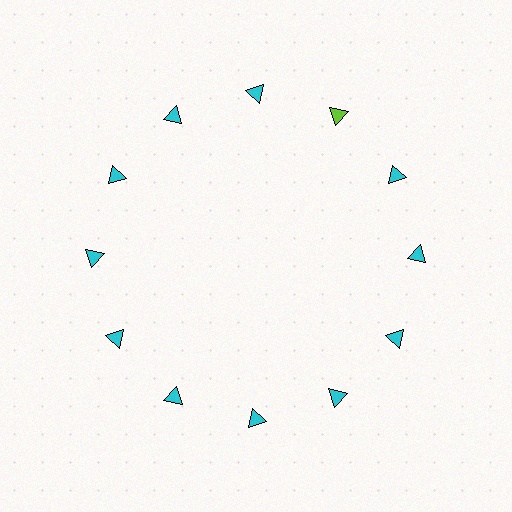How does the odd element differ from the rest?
It has a different color: lime instead of cyan.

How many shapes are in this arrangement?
There are 12 shapes arranged in a ring pattern.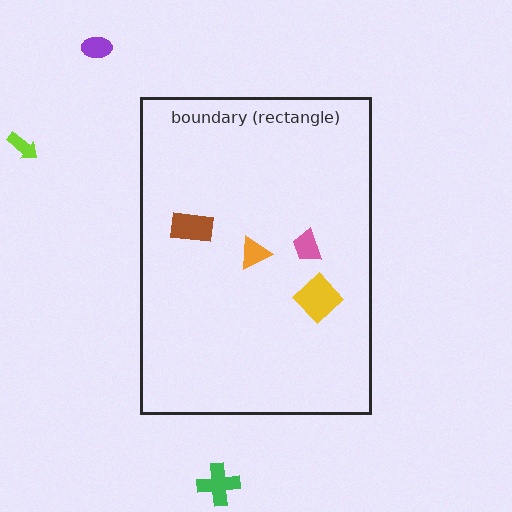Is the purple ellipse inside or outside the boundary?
Outside.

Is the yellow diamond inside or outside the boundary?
Inside.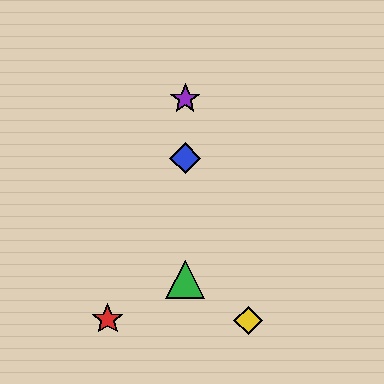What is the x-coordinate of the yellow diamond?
The yellow diamond is at x≈248.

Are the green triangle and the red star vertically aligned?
No, the green triangle is at x≈185 and the red star is at x≈108.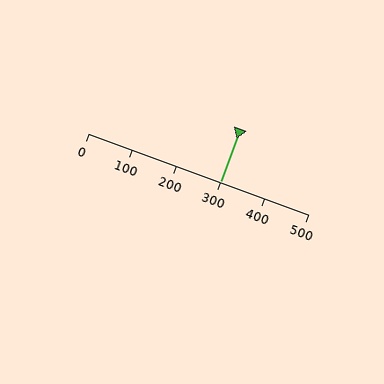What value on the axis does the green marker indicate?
The marker indicates approximately 300.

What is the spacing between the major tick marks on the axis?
The major ticks are spaced 100 apart.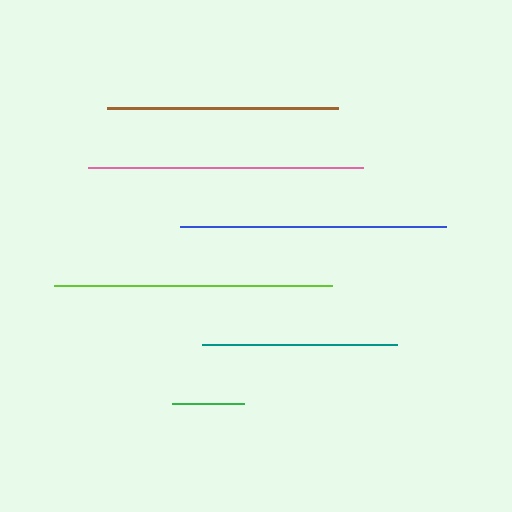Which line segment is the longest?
The lime line is the longest at approximately 278 pixels.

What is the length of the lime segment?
The lime segment is approximately 278 pixels long.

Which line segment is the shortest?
The green line is the shortest at approximately 72 pixels.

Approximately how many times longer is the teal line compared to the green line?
The teal line is approximately 2.7 times the length of the green line.